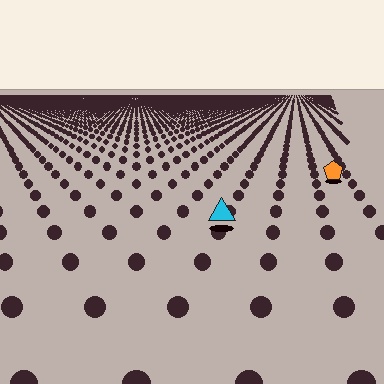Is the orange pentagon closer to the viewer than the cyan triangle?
No. The cyan triangle is closer — you can tell from the texture gradient: the ground texture is coarser near it.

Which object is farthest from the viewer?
The orange pentagon is farthest from the viewer. It appears smaller and the ground texture around it is denser.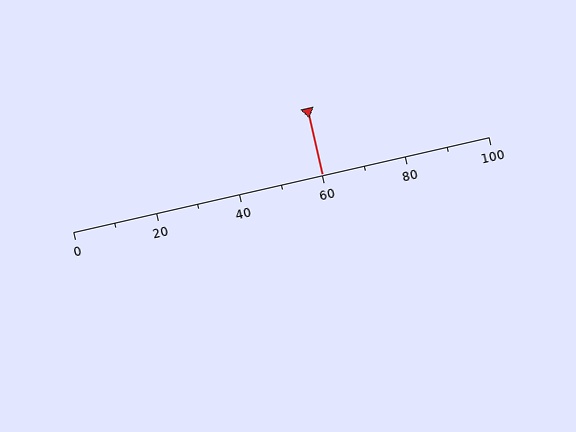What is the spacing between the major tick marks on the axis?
The major ticks are spaced 20 apart.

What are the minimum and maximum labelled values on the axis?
The axis runs from 0 to 100.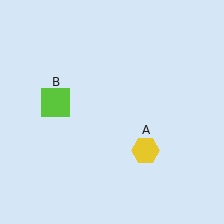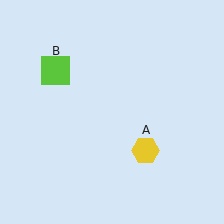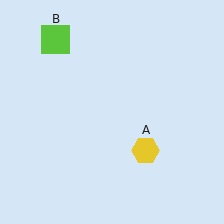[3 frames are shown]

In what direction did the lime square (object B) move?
The lime square (object B) moved up.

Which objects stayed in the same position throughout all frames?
Yellow hexagon (object A) remained stationary.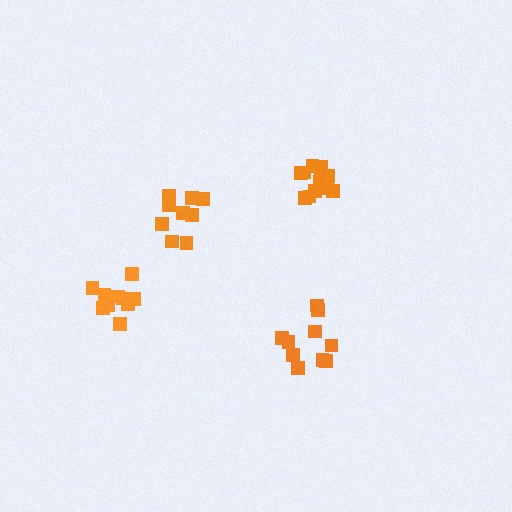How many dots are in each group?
Group 1: 10 dots, Group 2: 10 dots, Group 3: 13 dots, Group 4: 11 dots (44 total).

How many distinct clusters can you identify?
There are 4 distinct clusters.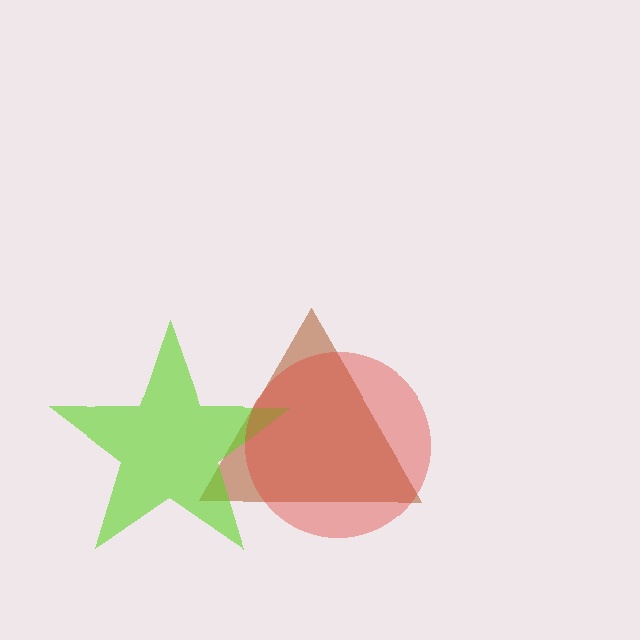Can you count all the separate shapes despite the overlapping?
Yes, there are 3 separate shapes.